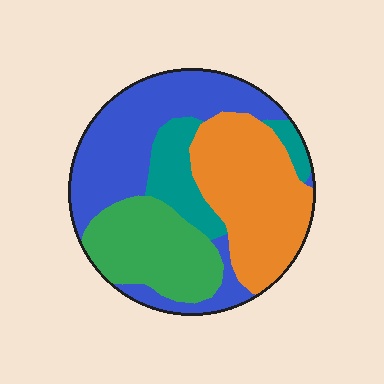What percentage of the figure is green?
Green covers roughly 20% of the figure.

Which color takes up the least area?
Teal, at roughly 15%.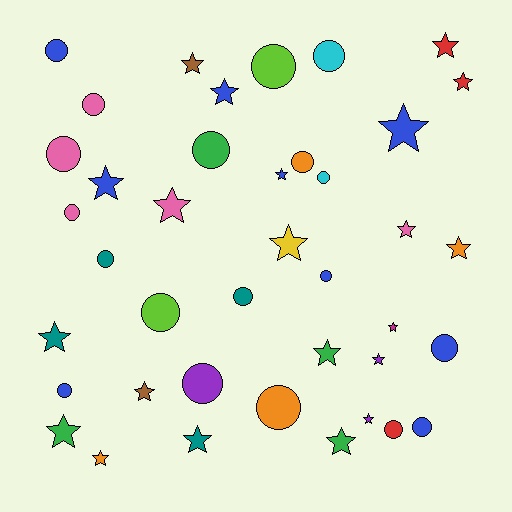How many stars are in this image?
There are 21 stars.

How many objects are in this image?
There are 40 objects.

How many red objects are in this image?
There are 3 red objects.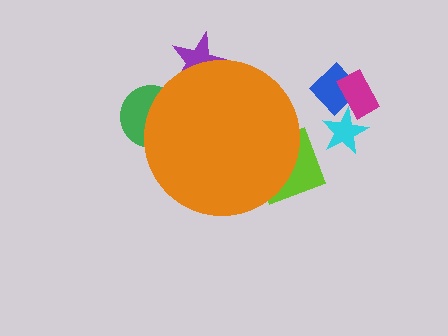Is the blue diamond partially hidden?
No, the blue diamond is fully visible.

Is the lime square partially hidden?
Yes, the lime square is partially hidden behind the orange circle.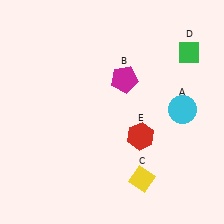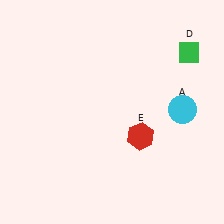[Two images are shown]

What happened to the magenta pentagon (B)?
The magenta pentagon (B) was removed in Image 2. It was in the top-right area of Image 1.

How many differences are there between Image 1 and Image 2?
There are 2 differences between the two images.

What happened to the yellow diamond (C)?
The yellow diamond (C) was removed in Image 2. It was in the bottom-right area of Image 1.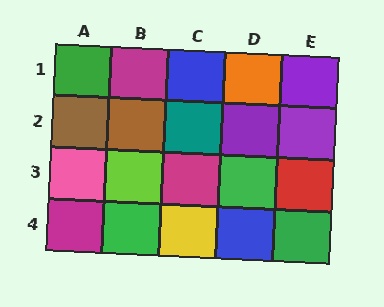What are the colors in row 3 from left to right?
Pink, lime, magenta, green, red.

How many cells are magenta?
3 cells are magenta.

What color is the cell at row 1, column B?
Magenta.